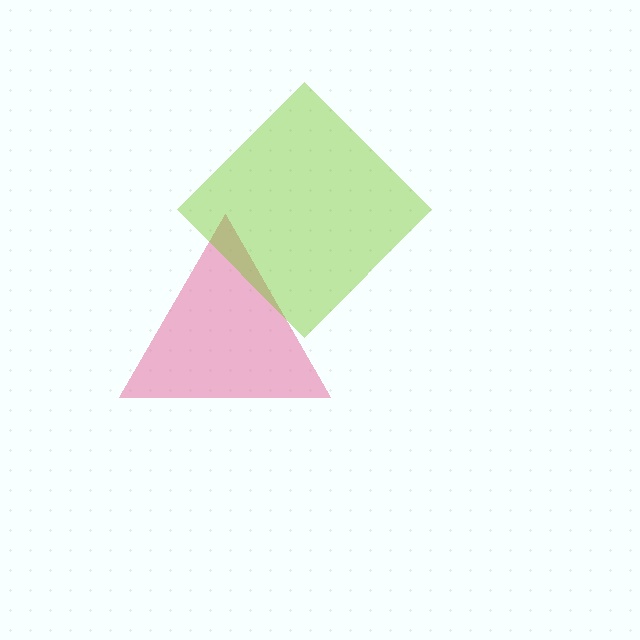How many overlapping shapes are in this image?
There are 2 overlapping shapes in the image.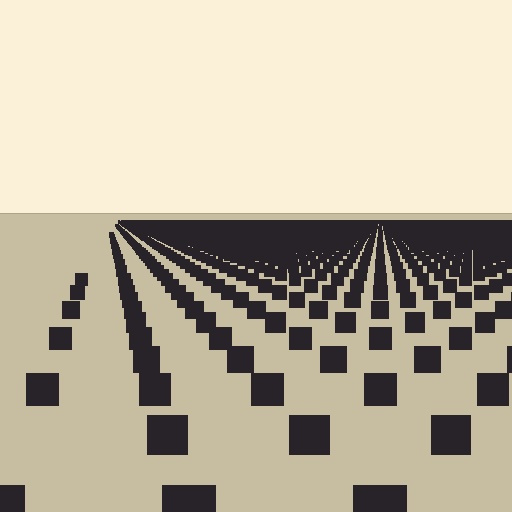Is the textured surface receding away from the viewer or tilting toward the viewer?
The surface is receding away from the viewer. Texture elements get smaller and denser toward the top.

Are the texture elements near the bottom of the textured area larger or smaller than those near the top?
Larger. Near the bottom, elements are closer to the viewer and appear at a bigger on-screen size.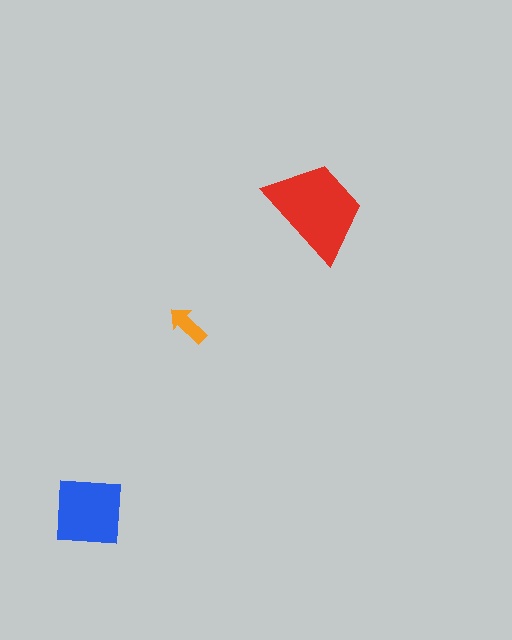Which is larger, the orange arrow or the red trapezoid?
The red trapezoid.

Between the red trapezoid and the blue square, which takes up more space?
The red trapezoid.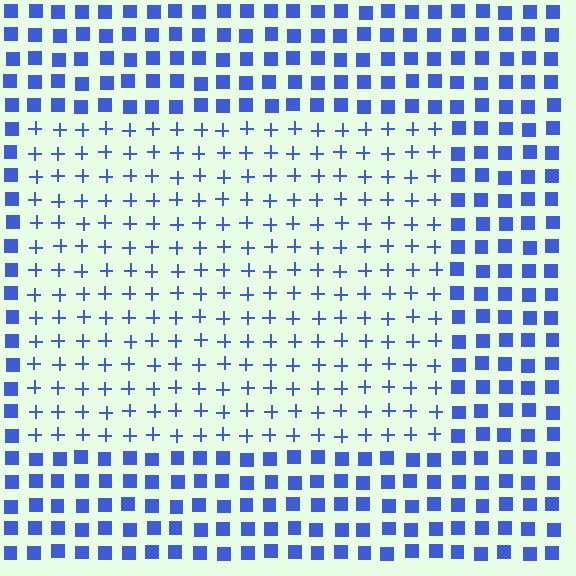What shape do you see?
I see a rectangle.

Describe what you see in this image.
The image is filled with small blue elements arranged in a uniform grid. A rectangle-shaped region contains plus signs, while the surrounding area contains squares. The boundary is defined purely by the change in element shape.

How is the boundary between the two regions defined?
The boundary is defined by a change in element shape: plus signs inside vs. squares outside. All elements share the same color and spacing.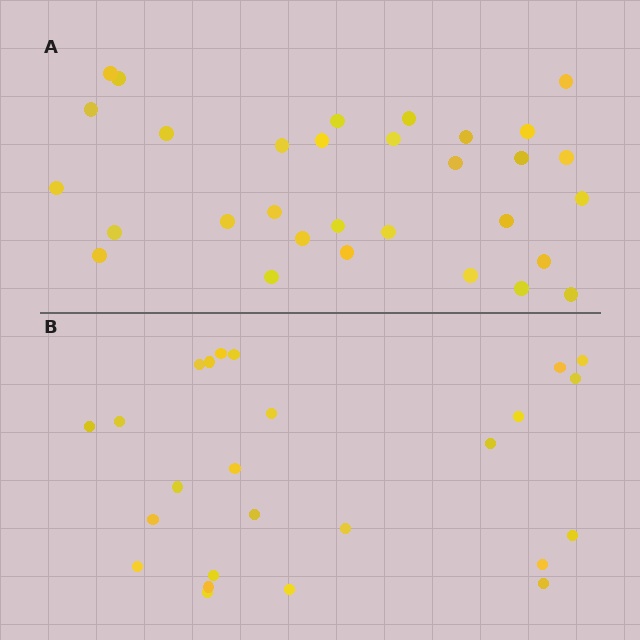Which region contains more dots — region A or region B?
Region A (the top region) has more dots.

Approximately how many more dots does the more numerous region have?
Region A has about 6 more dots than region B.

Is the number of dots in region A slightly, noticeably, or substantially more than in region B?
Region A has only slightly more — the two regions are fairly close. The ratio is roughly 1.2 to 1.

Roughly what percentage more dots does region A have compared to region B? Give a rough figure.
About 25% more.